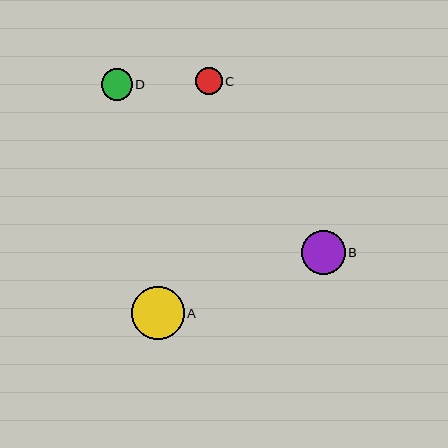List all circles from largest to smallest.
From largest to smallest: A, B, D, C.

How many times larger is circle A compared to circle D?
Circle A is approximately 1.7 times the size of circle D.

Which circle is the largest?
Circle A is the largest with a size of approximately 53 pixels.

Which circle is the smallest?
Circle C is the smallest with a size of approximately 27 pixels.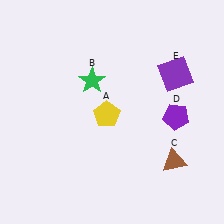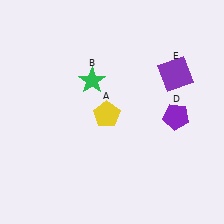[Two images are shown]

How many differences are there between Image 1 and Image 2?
There is 1 difference between the two images.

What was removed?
The brown triangle (C) was removed in Image 2.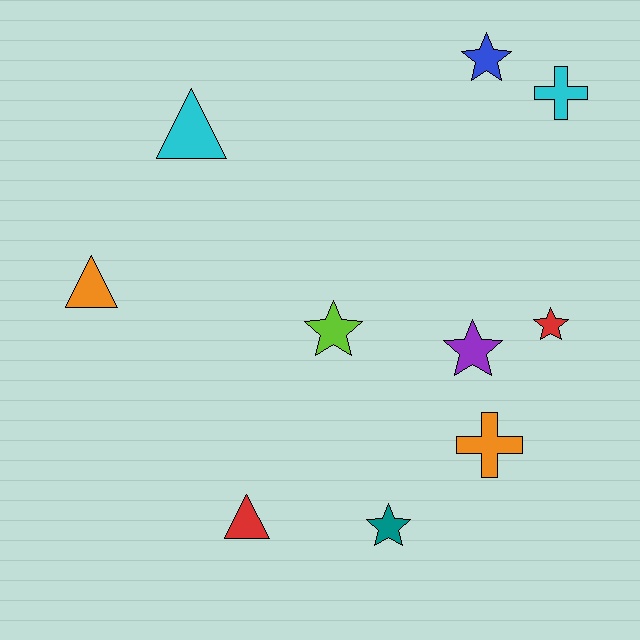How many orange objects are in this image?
There are 2 orange objects.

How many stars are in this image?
There are 5 stars.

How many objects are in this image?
There are 10 objects.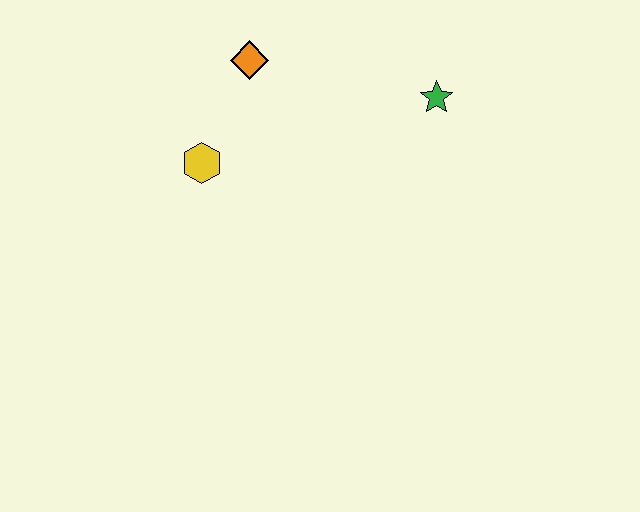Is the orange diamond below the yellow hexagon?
No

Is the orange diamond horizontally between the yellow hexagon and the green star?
Yes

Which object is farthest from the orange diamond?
The green star is farthest from the orange diamond.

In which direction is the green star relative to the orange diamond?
The green star is to the right of the orange diamond.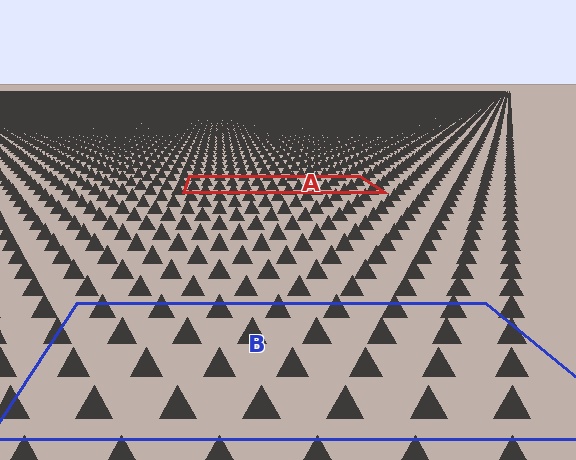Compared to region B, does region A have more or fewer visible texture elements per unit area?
Region A has more texture elements per unit area — they are packed more densely because it is farther away.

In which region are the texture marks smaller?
The texture marks are smaller in region A, because it is farther away.